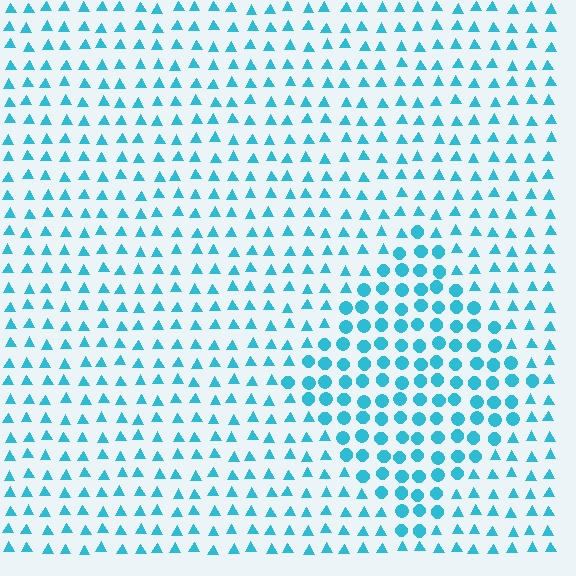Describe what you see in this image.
The image is filled with small cyan elements arranged in a uniform grid. A diamond-shaped region contains circles, while the surrounding area contains triangles. The boundary is defined purely by the change in element shape.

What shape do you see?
I see a diamond.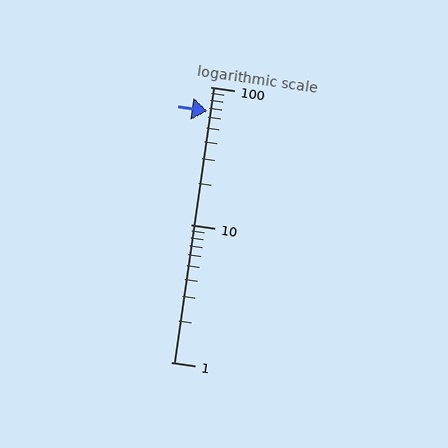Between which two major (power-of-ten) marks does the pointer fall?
The pointer is between 10 and 100.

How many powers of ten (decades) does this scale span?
The scale spans 2 decades, from 1 to 100.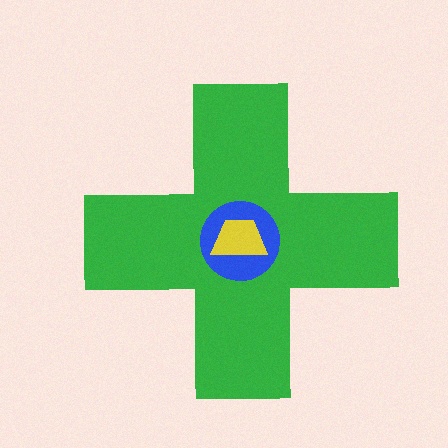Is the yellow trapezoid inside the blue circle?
Yes.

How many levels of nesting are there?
3.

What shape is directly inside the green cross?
The blue circle.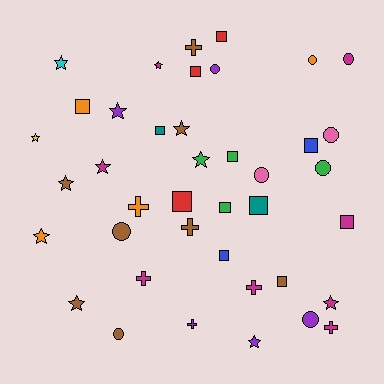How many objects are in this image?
There are 40 objects.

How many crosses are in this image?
There are 7 crosses.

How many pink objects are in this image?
There are 2 pink objects.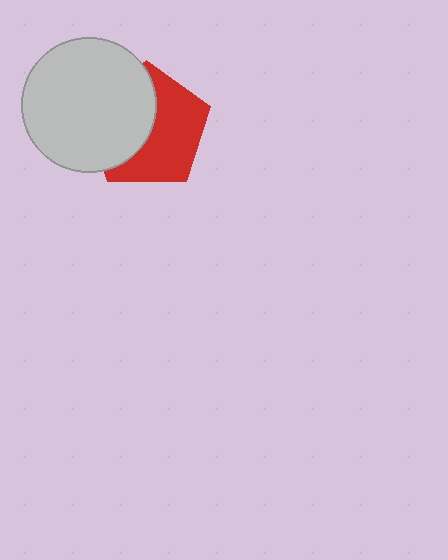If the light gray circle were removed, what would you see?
You would see the complete red pentagon.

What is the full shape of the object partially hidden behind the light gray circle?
The partially hidden object is a red pentagon.